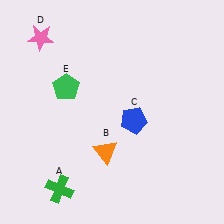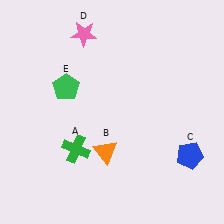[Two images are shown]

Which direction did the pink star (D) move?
The pink star (D) moved right.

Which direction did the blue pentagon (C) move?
The blue pentagon (C) moved right.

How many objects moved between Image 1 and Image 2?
3 objects moved between the two images.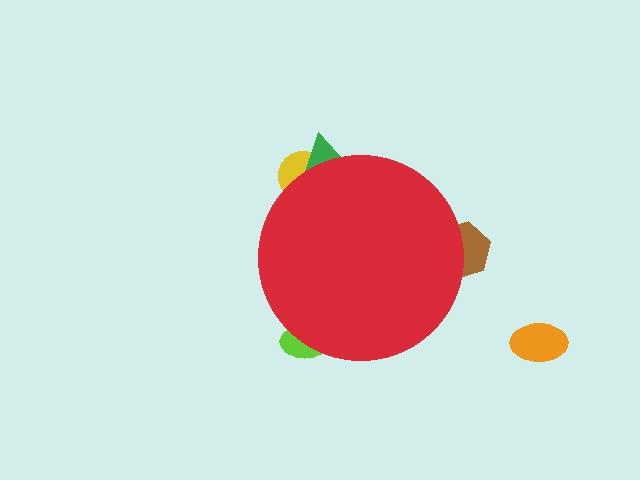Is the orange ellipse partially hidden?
No, the orange ellipse is fully visible.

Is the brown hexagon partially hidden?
Yes, the brown hexagon is partially hidden behind the red circle.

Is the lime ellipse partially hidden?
Yes, the lime ellipse is partially hidden behind the red circle.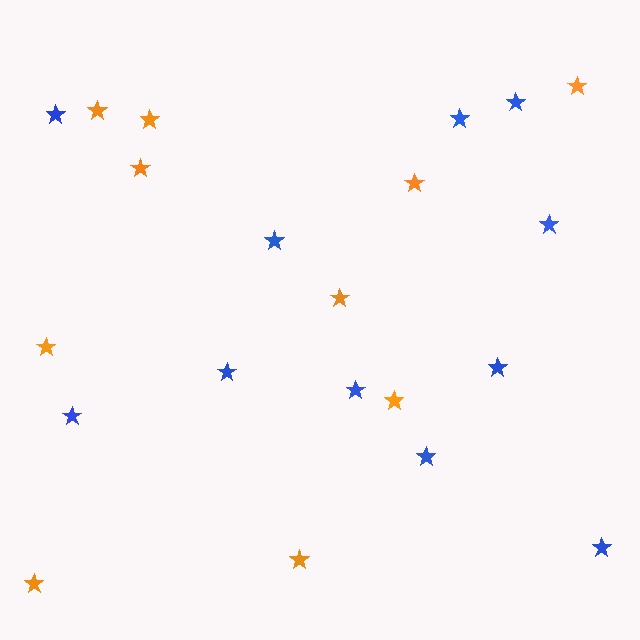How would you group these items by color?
There are 2 groups: one group of blue stars (11) and one group of orange stars (10).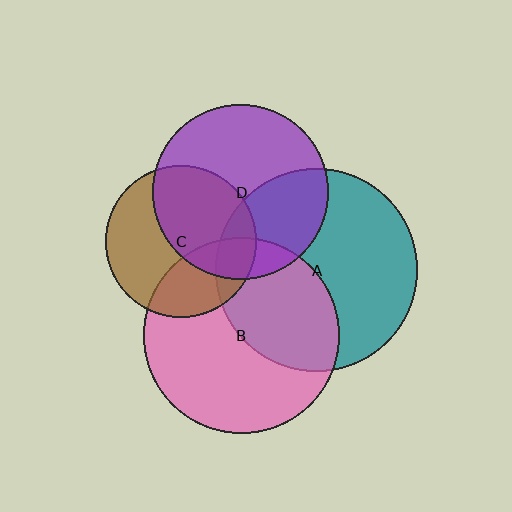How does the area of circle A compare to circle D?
Approximately 1.3 times.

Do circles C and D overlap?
Yes.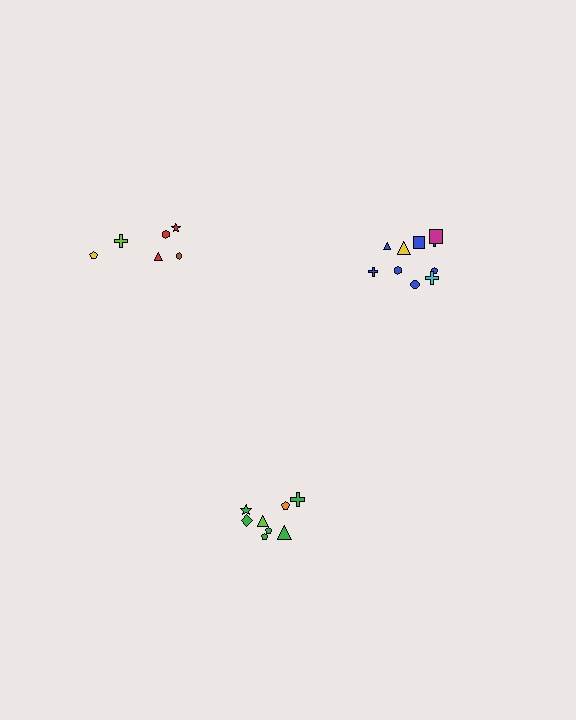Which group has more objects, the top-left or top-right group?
The top-right group.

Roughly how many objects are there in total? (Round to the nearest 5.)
Roughly 25 objects in total.